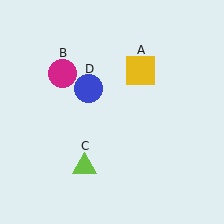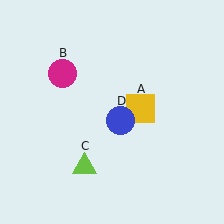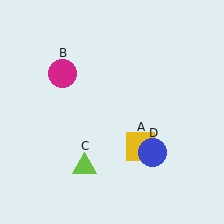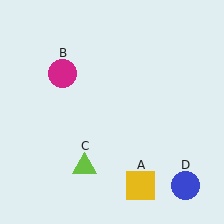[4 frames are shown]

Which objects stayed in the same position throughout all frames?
Magenta circle (object B) and lime triangle (object C) remained stationary.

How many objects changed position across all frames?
2 objects changed position: yellow square (object A), blue circle (object D).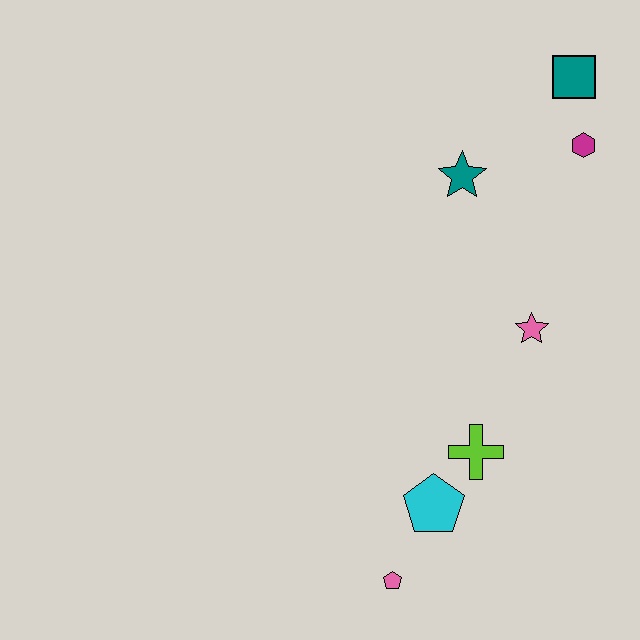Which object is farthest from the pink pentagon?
The teal square is farthest from the pink pentagon.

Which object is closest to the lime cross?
The cyan pentagon is closest to the lime cross.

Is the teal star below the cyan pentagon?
No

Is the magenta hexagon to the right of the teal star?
Yes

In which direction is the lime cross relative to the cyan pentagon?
The lime cross is above the cyan pentagon.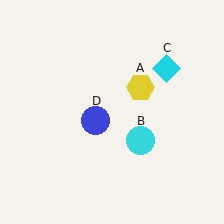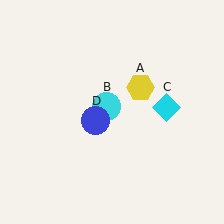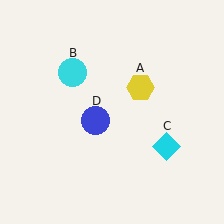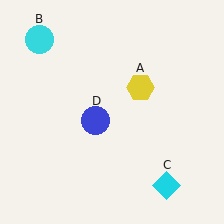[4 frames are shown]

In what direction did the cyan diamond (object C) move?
The cyan diamond (object C) moved down.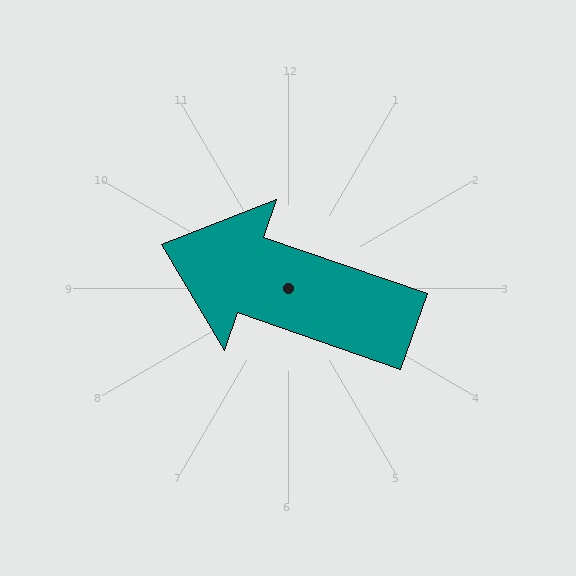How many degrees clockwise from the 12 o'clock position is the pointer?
Approximately 289 degrees.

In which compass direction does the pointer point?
West.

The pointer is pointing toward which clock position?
Roughly 10 o'clock.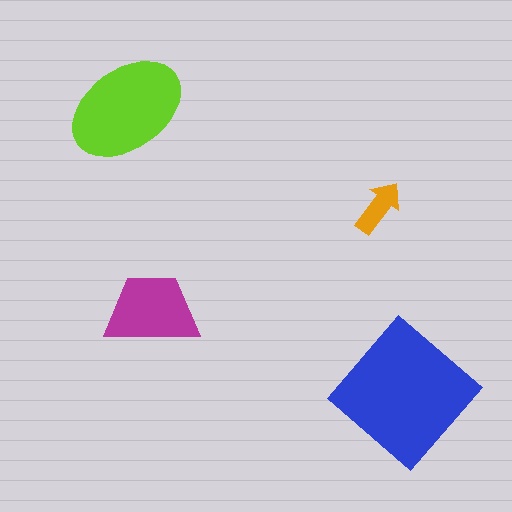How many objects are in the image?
There are 4 objects in the image.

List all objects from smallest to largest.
The orange arrow, the magenta trapezoid, the lime ellipse, the blue diamond.